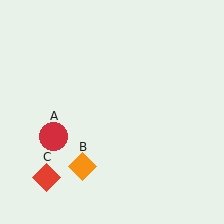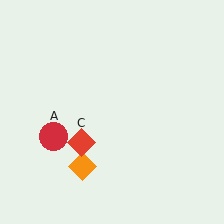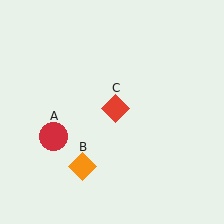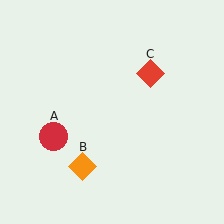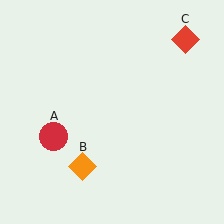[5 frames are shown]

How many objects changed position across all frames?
1 object changed position: red diamond (object C).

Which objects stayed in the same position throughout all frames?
Red circle (object A) and orange diamond (object B) remained stationary.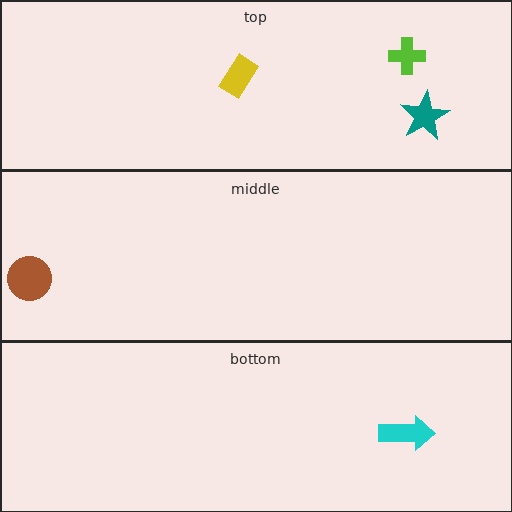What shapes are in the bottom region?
The cyan arrow.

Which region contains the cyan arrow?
The bottom region.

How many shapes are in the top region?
3.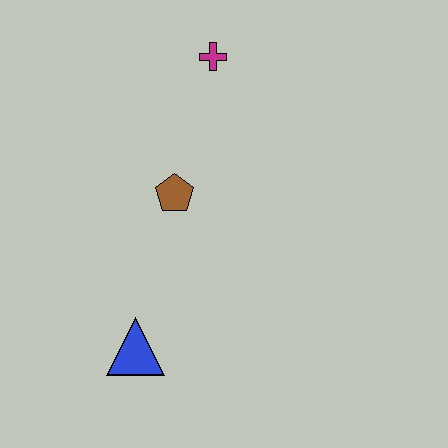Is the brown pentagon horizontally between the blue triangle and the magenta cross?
Yes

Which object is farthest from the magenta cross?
The blue triangle is farthest from the magenta cross.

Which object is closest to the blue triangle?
The brown pentagon is closest to the blue triangle.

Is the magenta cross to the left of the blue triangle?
No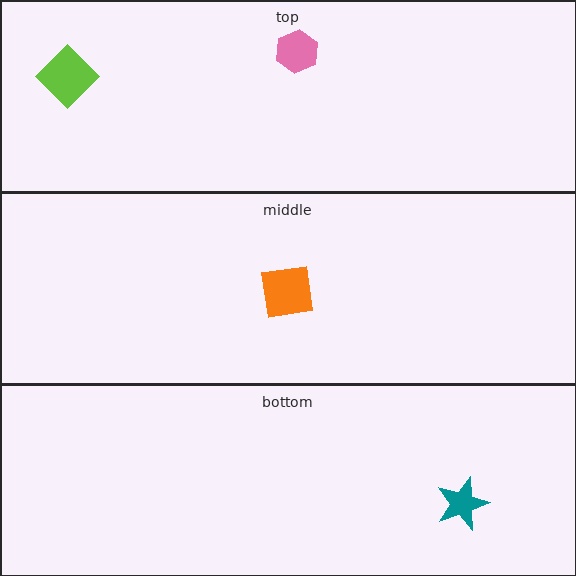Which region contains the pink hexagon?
The top region.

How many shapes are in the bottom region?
1.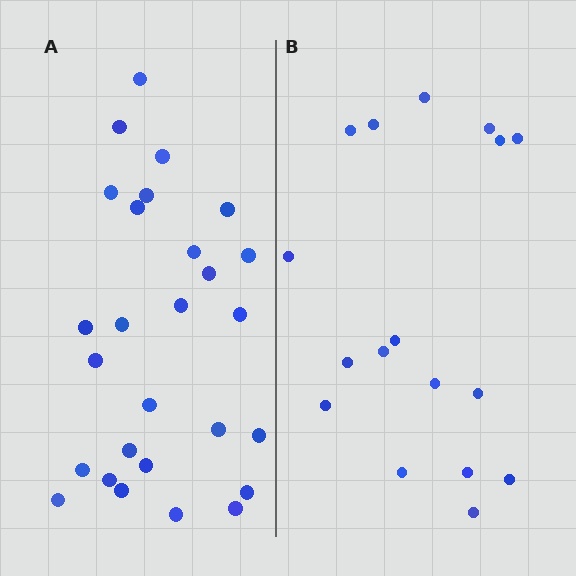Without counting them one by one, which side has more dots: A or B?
Region A (the left region) has more dots.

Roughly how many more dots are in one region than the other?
Region A has roughly 10 or so more dots than region B.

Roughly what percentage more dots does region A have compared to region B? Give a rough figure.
About 60% more.